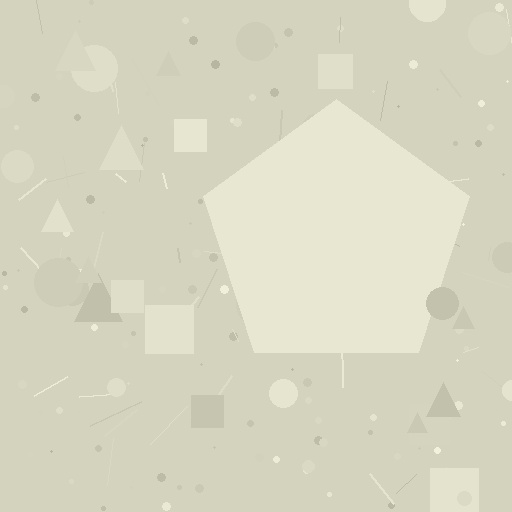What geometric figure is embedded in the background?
A pentagon is embedded in the background.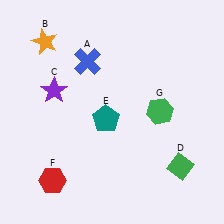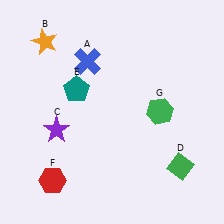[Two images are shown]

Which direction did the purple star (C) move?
The purple star (C) moved down.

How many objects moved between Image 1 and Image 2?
2 objects moved between the two images.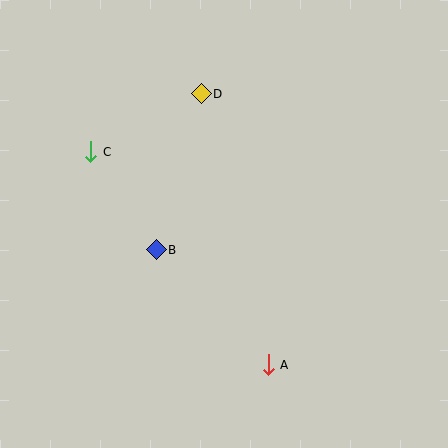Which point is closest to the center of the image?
Point B at (156, 250) is closest to the center.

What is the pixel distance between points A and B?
The distance between A and B is 161 pixels.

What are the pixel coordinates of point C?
Point C is at (91, 152).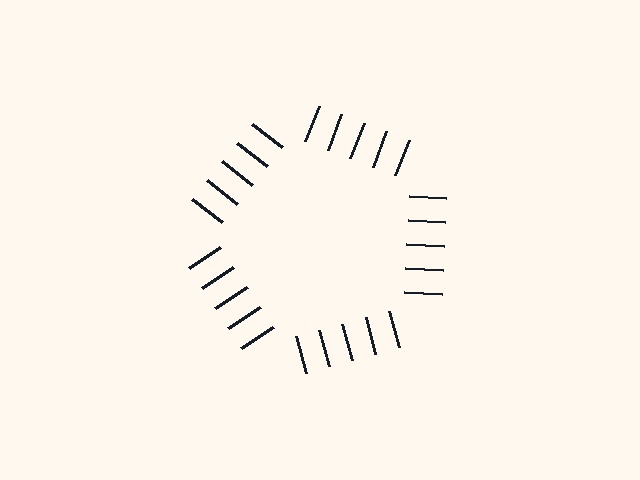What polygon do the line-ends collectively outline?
An illusory pentagon — the line segments terminate on its edges but no continuous stroke is drawn.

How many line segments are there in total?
25 — 5 along each of the 5 edges.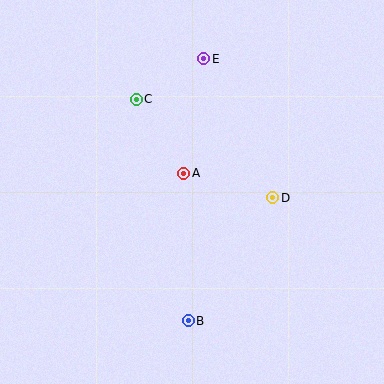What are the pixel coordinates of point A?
Point A is at (184, 173).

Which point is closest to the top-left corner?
Point C is closest to the top-left corner.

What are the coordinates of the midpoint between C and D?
The midpoint between C and D is at (204, 149).